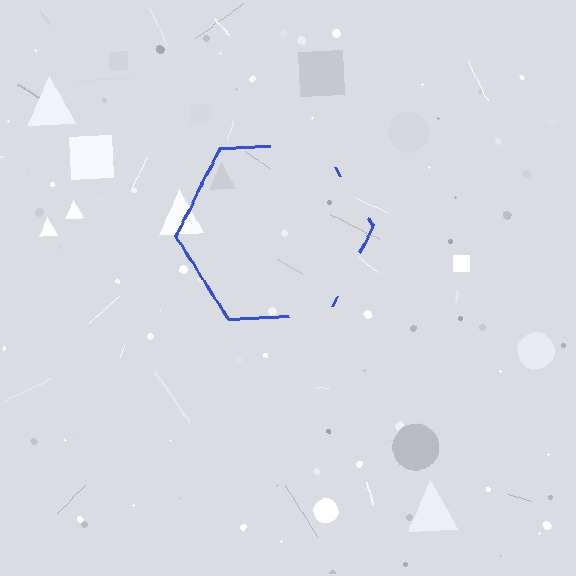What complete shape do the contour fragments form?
The contour fragments form a hexagon.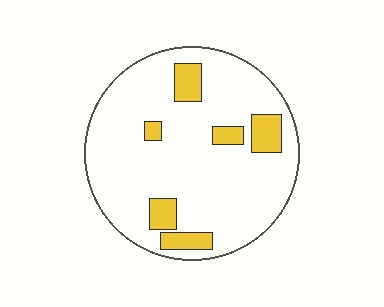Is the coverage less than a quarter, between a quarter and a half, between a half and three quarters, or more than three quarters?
Less than a quarter.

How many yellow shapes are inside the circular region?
6.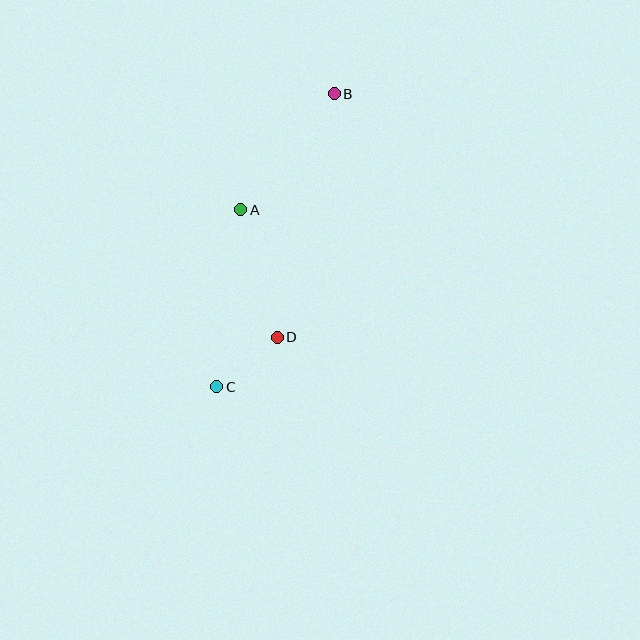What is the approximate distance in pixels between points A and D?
The distance between A and D is approximately 133 pixels.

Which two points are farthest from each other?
Points B and C are farthest from each other.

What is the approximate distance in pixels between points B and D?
The distance between B and D is approximately 250 pixels.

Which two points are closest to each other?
Points C and D are closest to each other.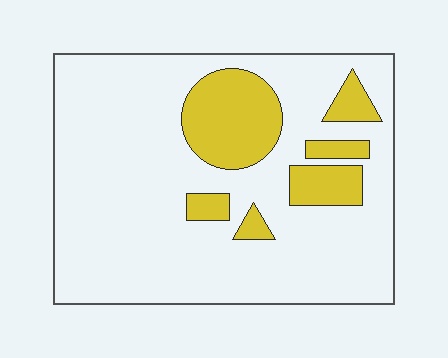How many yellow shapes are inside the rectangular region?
6.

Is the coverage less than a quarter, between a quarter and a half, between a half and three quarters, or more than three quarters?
Less than a quarter.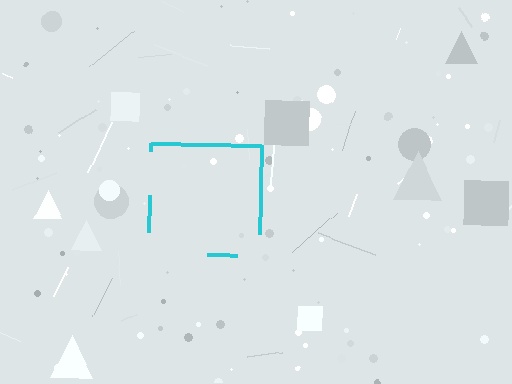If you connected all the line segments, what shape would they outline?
They would outline a square.